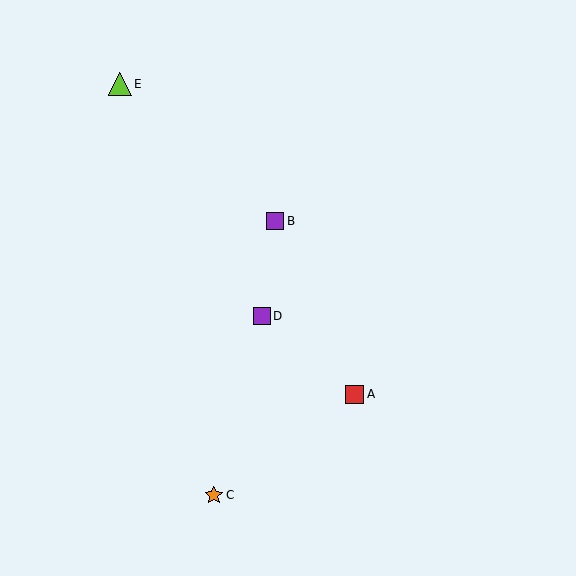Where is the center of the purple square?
The center of the purple square is at (275, 221).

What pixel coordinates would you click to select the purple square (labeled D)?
Click at (262, 316) to select the purple square D.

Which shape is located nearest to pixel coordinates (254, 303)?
The purple square (labeled D) at (262, 316) is nearest to that location.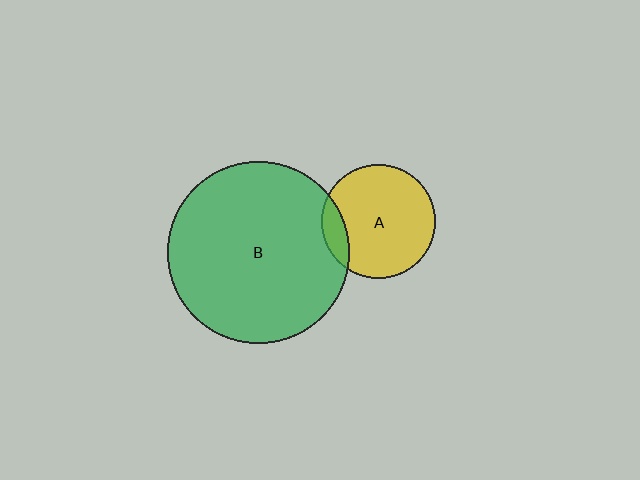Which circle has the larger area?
Circle B (green).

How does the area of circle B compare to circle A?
Approximately 2.5 times.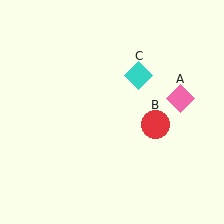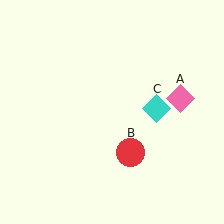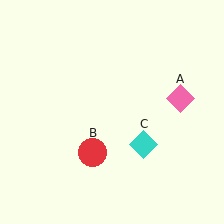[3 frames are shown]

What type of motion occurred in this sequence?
The red circle (object B), cyan diamond (object C) rotated clockwise around the center of the scene.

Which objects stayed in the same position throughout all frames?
Pink diamond (object A) remained stationary.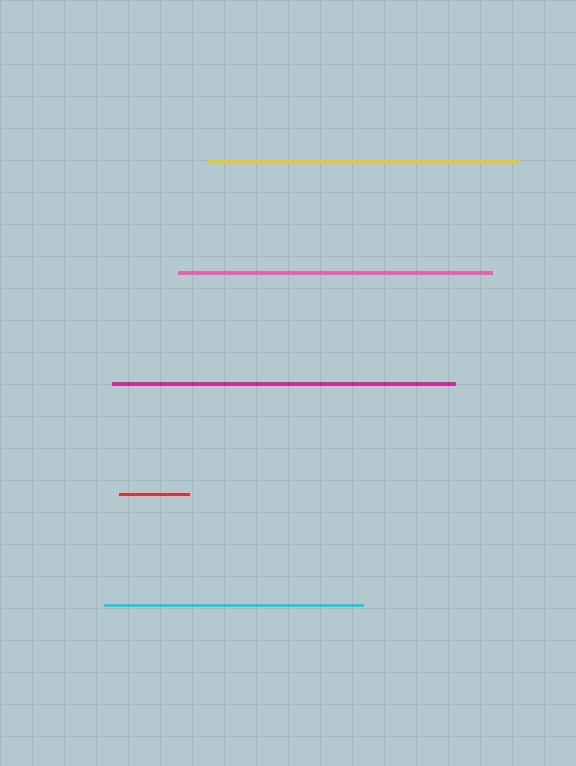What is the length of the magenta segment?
The magenta segment is approximately 342 pixels long.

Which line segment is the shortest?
The red line is the shortest at approximately 71 pixels.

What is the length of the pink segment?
The pink segment is approximately 314 pixels long.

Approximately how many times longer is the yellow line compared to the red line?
The yellow line is approximately 4.4 times the length of the red line.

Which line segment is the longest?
The magenta line is the longest at approximately 342 pixels.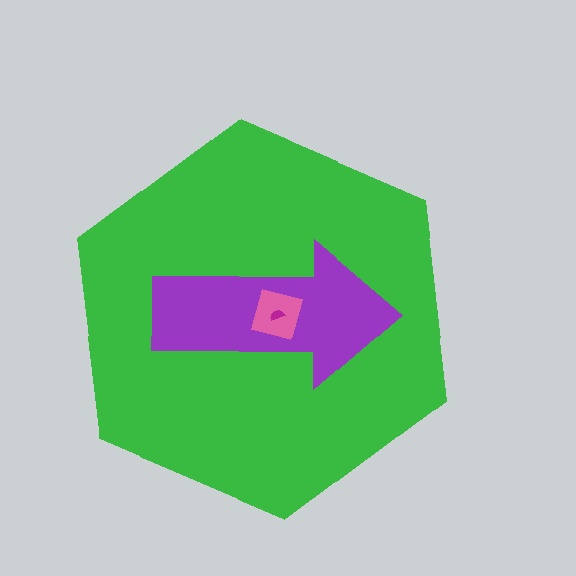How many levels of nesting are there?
4.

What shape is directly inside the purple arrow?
The pink square.